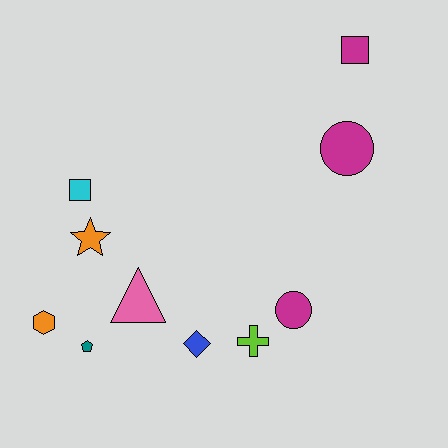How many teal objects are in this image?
There is 1 teal object.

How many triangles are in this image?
There is 1 triangle.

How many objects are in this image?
There are 10 objects.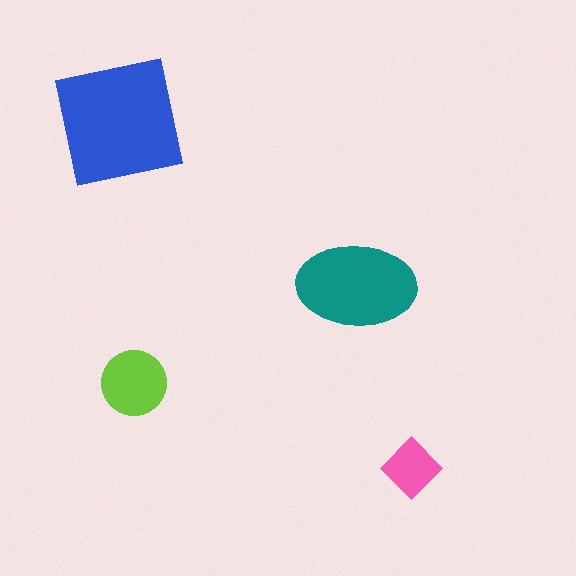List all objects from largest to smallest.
The blue square, the teal ellipse, the lime circle, the pink diamond.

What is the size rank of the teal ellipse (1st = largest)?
2nd.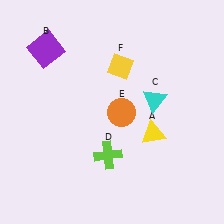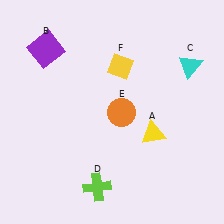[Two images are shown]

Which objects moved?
The objects that moved are: the cyan triangle (C), the lime cross (D).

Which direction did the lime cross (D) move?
The lime cross (D) moved down.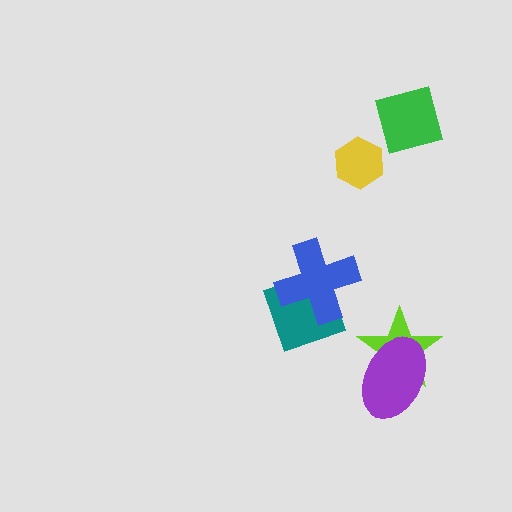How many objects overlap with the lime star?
1 object overlaps with the lime star.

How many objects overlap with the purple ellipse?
1 object overlaps with the purple ellipse.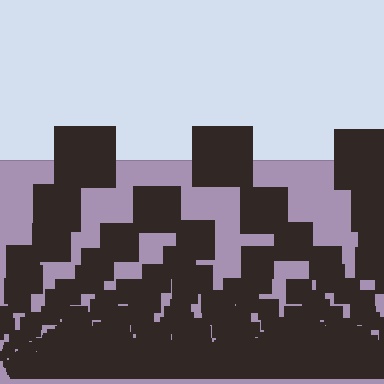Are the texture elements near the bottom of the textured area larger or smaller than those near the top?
Smaller. The gradient is inverted — elements near the bottom are smaller and denser.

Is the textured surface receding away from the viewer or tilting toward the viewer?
The surface appears to tilt toward the viewer. Texture elements get larger and sparser toward the top.